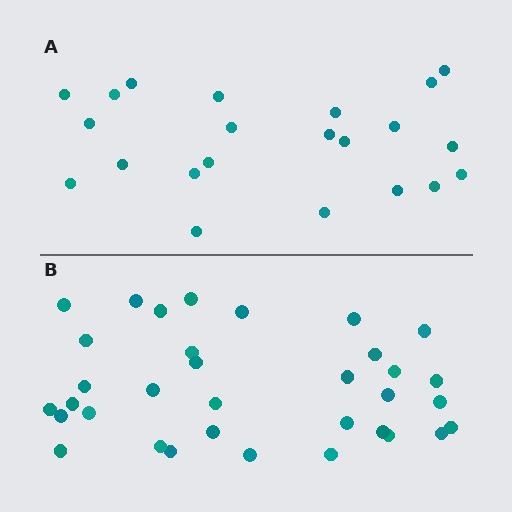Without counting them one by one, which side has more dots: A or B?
Region B (the bottom region) has more dots.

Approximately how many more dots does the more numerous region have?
Region B has roughly 12 or so more dots than region A.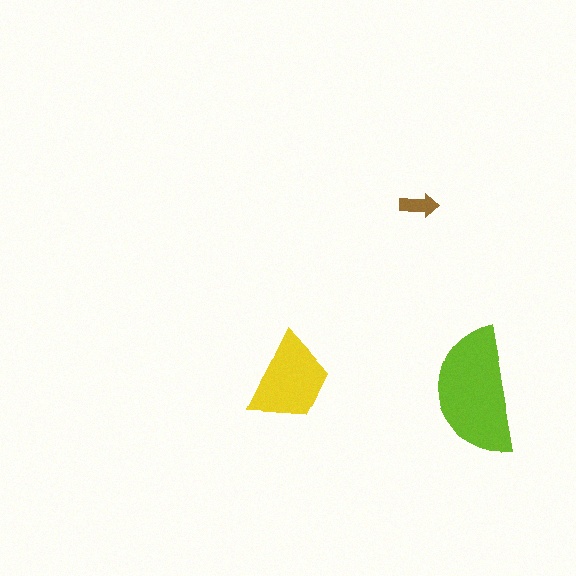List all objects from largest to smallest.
The lime semicircle, the yellow trapezoid, the brown arrow.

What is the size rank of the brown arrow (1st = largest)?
3rd.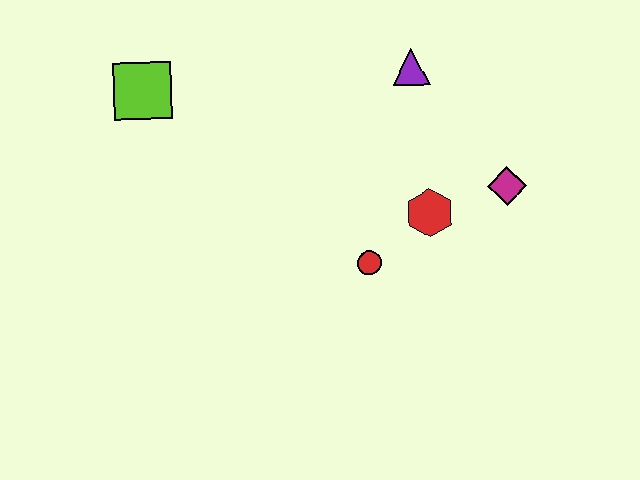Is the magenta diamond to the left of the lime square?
No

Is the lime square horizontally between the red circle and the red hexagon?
No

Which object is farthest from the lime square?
The magenta diamond is farthest from the lime square.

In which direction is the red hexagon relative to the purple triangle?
The red hexagon is below the purple triangle.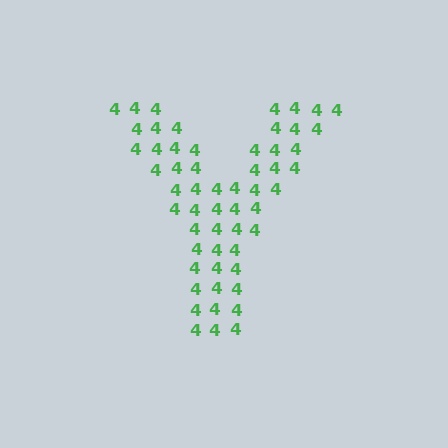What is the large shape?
The large shape is the letter Y.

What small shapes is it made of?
It is made of small digit 4's.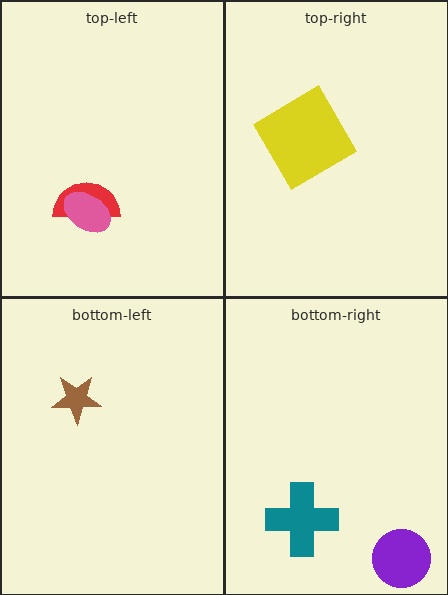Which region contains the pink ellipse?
The top-left region.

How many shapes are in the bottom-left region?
1.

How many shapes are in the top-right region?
1.